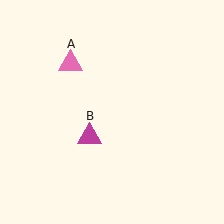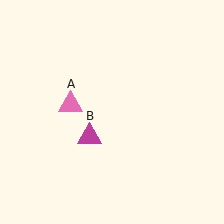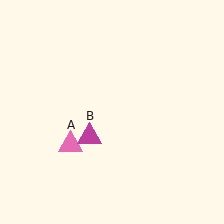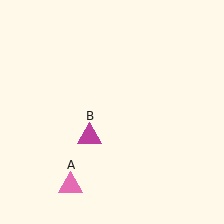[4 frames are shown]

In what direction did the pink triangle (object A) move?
The pink triangle (object A) moved down.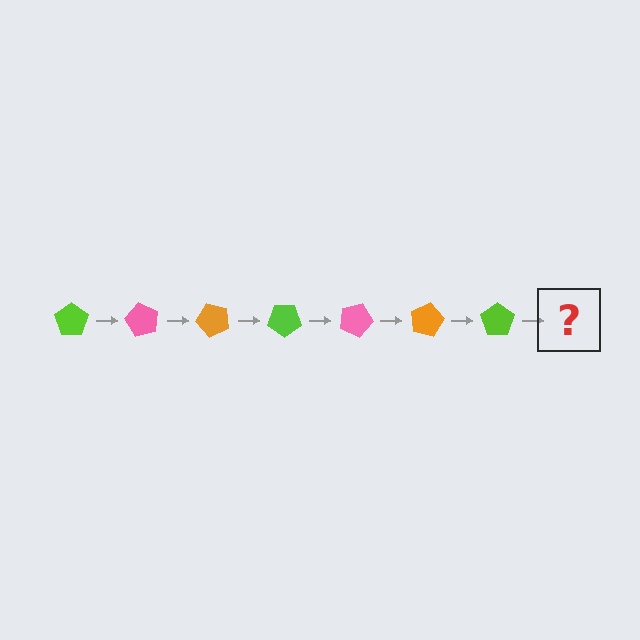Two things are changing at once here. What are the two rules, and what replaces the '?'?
The two rules are that it rotates 60 degrees each step and the color cycles through lime, pink, and orange. The '?' should be a pink pentagon, rotated 420 degrees from the start.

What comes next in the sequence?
The next element should be a pink pentagon, rotated 420 degrees from the start.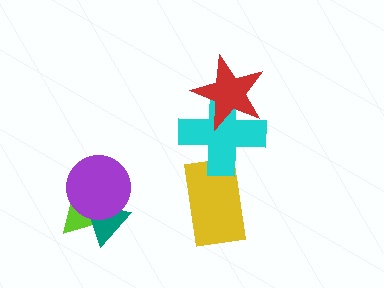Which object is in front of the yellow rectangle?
The cyan cross is in front of the yellow rectangle.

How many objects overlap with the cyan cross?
2 objects overlap with the cyan cross.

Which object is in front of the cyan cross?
The red star is in front of the cyan cross.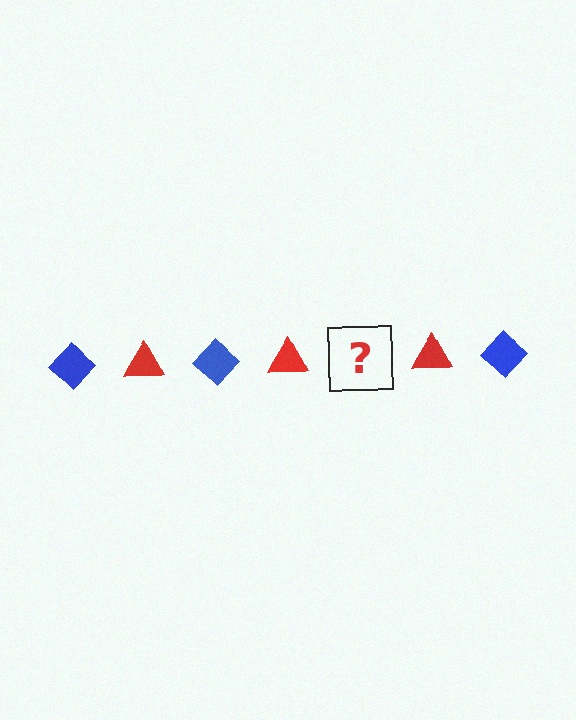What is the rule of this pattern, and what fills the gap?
The rule is that the pattern alternates between blue diamond and red triangle. The gap should be filled with a blue diamond.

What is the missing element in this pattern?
The missing element is a blue diamond.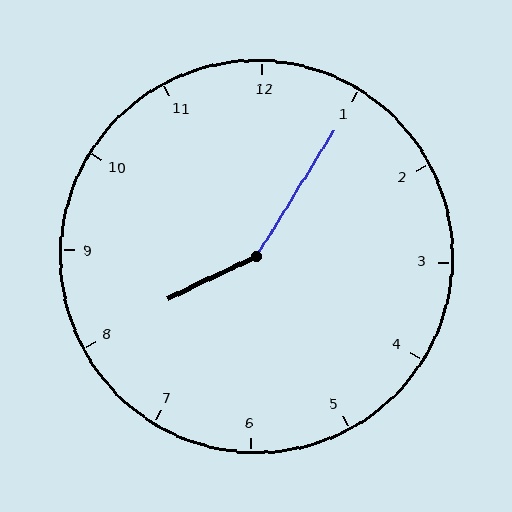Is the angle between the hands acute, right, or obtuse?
It is obtuse.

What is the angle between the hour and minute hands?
Approximately 148 degrees.